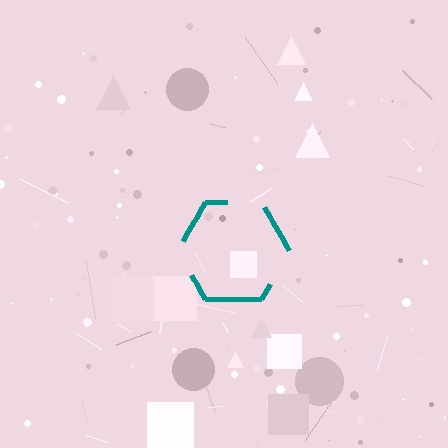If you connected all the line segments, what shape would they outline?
They would outline a hexagon.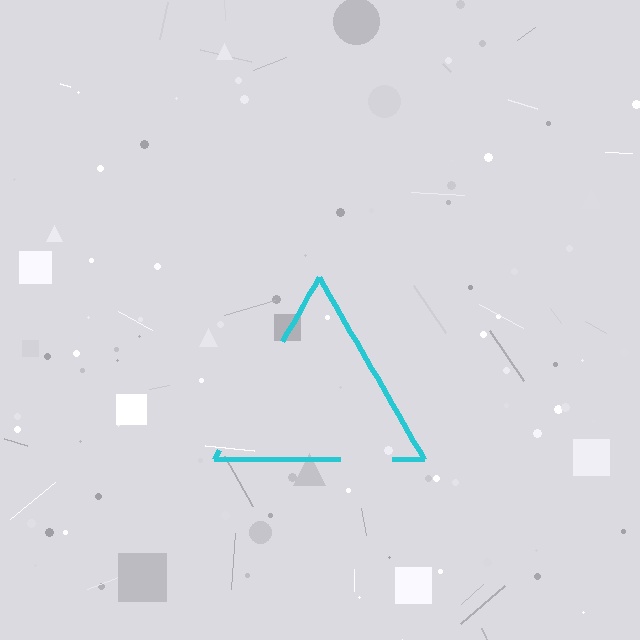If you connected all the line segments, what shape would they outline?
They would outline a triangle.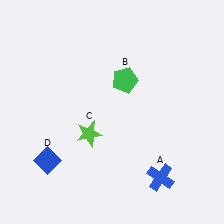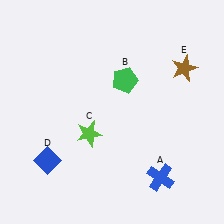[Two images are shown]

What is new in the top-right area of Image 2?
A brown star (E) was added in the top-right area of Image 2.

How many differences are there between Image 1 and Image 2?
There is 1 difference between the two images.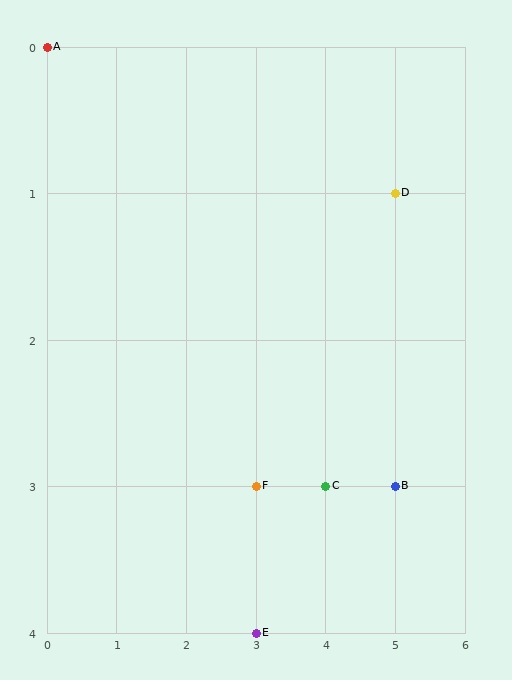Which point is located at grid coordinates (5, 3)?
Point B is at (5, 3).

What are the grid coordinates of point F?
Point F is at grid coordinates (3, 3).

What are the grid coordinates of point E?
Point E is at grid coordinates (3, 4).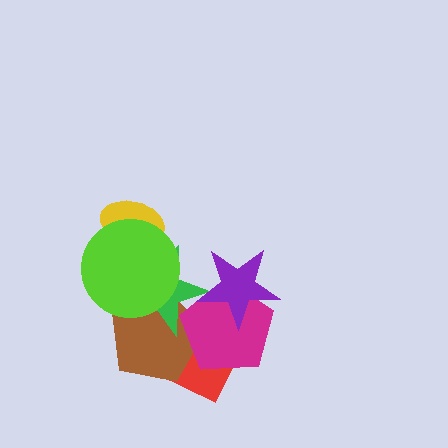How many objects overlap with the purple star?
2 objects overlap with the purple star.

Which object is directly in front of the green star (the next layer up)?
The magenta pentagon is directly in front of the green star.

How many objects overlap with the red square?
2 objects overlap with the red square.